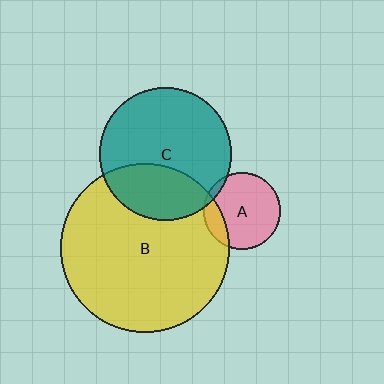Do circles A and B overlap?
Yes.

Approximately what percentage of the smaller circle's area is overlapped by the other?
Approximately 15%.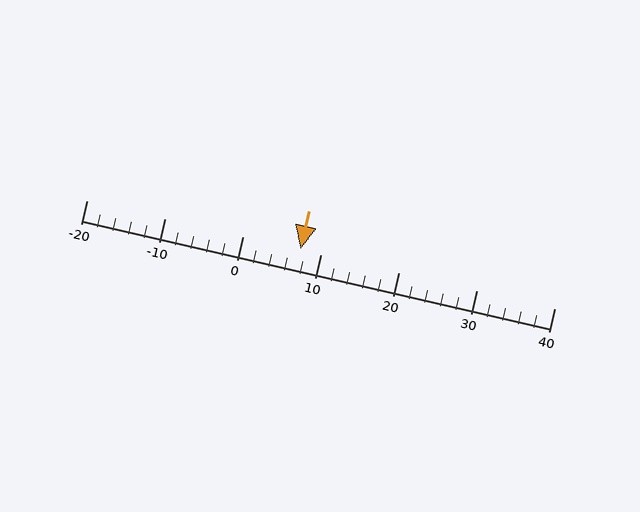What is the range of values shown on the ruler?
The ruler shows values from -20 to 40.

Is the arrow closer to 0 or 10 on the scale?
The arrow is closer to 10.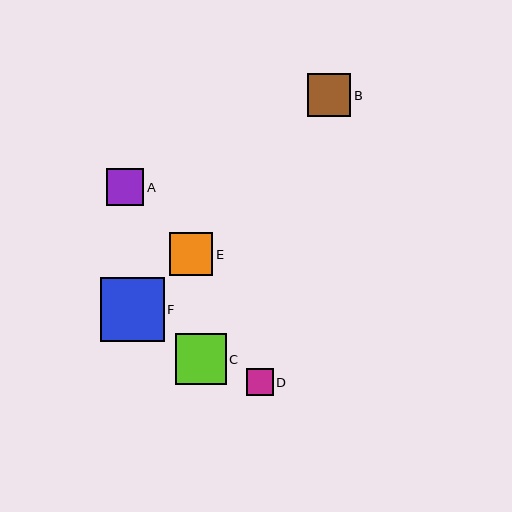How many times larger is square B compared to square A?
Square B is approximately 1.1 times the size of square A.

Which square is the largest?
Square F is the largest with a size of approximately 63 pixels.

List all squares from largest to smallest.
From largest to smallest: F, C, E, B, A, D.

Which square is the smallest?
Square D is the smallest with a size of approximately 27 pixels.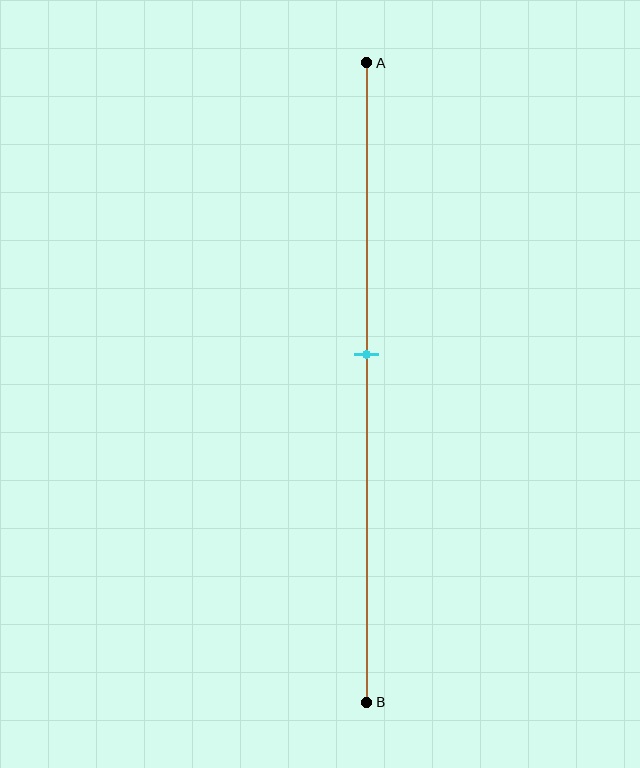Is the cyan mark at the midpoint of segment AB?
No, the mark is at about 45% from A, not at the 50% midpoint.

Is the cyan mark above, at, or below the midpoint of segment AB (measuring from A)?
The cyan mark is above the midpoint of segment AB.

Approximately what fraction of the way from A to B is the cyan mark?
The cyan mark is approximately 45% of the way from A to B.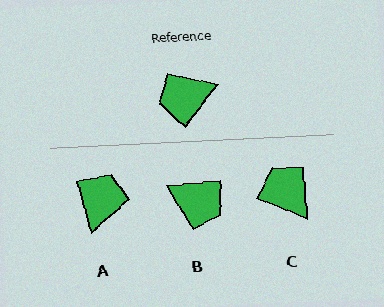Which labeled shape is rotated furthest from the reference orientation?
B, about 133 degrees away.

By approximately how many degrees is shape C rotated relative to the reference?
Approximately 74 degrees clockwise.